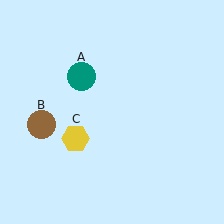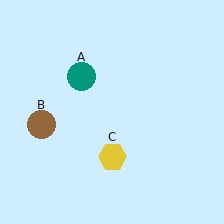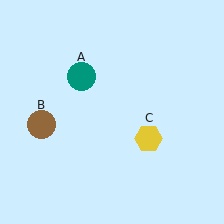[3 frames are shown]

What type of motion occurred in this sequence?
The yellow hexagon (object C) rotated counterclockwise around the center of the scene.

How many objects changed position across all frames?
1 object changed position: yellow hexagon (object C).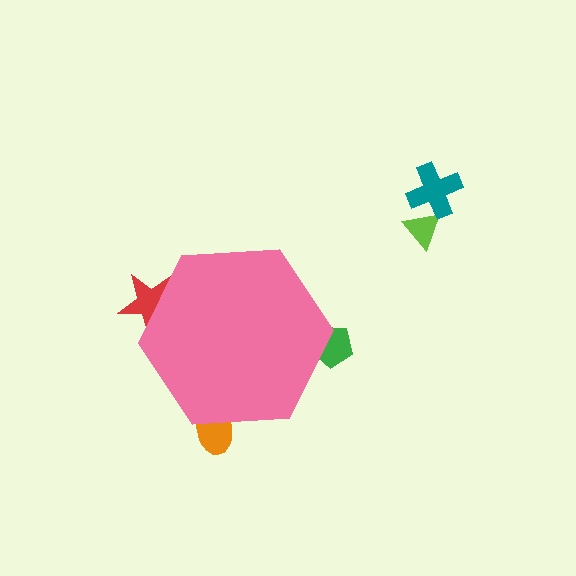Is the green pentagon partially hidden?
Yes, the green pentagon is partially hidden behind the pink hexagon.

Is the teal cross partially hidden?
No, the teal cross is fully visible.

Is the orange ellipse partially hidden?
Yes, the orange ellipse is partially hidden behind the pink hexagon.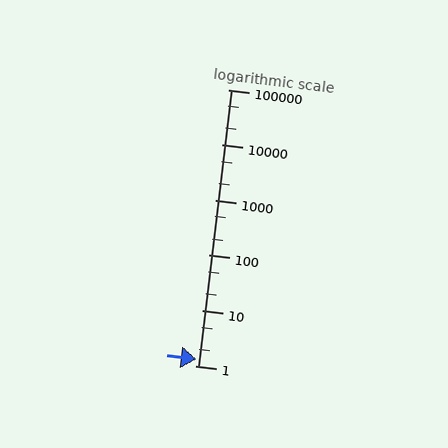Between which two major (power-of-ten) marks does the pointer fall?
The pointer is between 1 and 10.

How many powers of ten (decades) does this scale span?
The scale spans 5 decades, from 1 to 100000.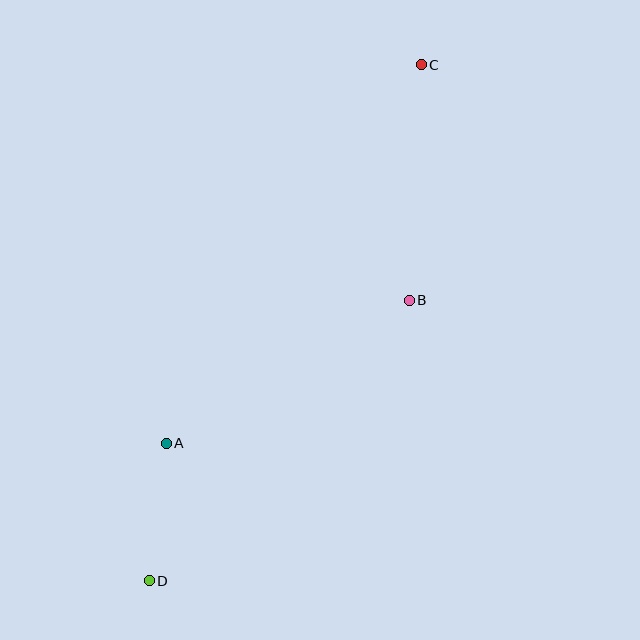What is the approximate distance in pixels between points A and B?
The distance between A and B is approximately 282 pixels.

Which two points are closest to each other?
Points A and D are closest to each other.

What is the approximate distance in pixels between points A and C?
The distance between A and C is approximately 456 pixels.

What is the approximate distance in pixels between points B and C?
The distance between B and C is approximately 235 pixels.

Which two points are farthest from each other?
Points C and D are farthest from each other.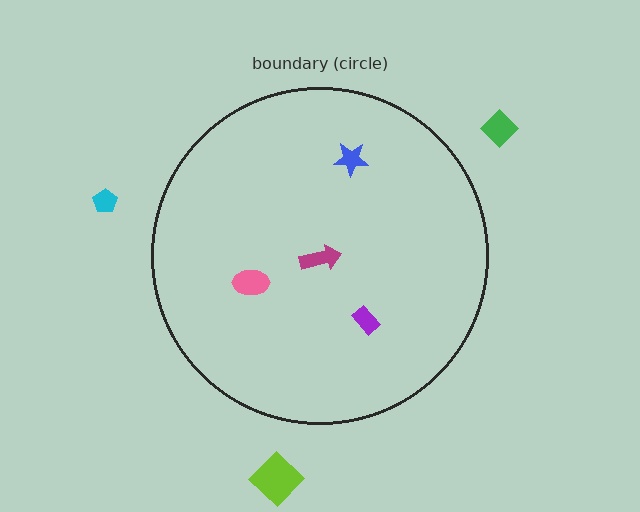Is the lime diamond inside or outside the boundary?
Outside.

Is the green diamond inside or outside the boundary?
Outside.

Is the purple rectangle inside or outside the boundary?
Inside.